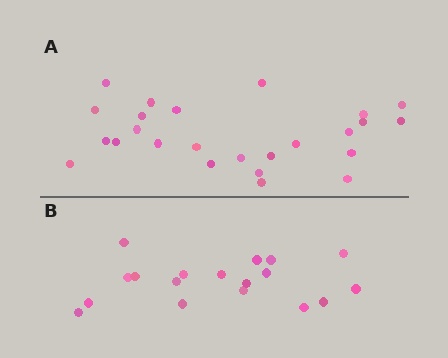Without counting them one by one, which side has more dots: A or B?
Region A (the top region) has more dots.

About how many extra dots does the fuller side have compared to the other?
Region A has roughly 8 or so more dots than region B.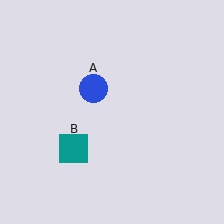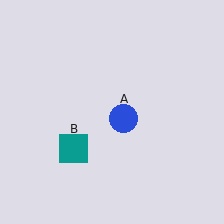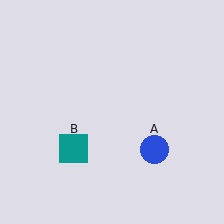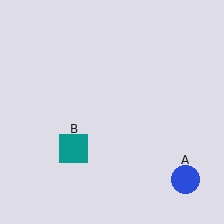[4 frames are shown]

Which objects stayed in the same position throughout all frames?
Teal square (object B) remained stationary.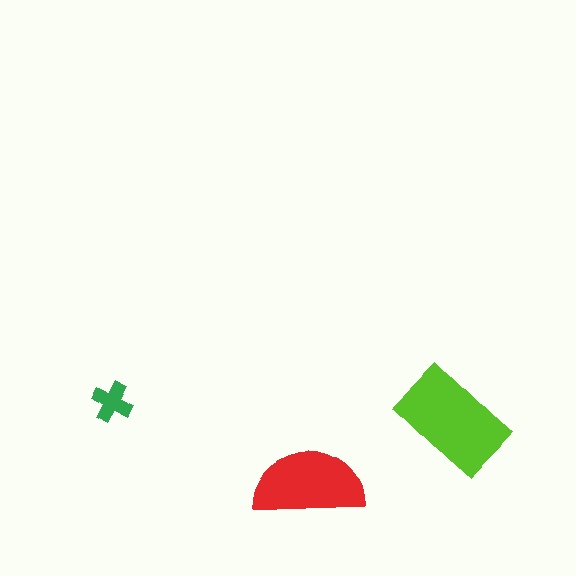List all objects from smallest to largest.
The green cross, the red semicircle, the lime rectangle.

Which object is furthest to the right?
The lime rectangle is rightmost.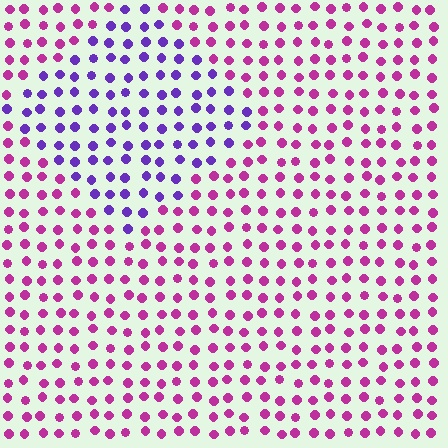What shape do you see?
I see a diamond.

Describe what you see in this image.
The image is filled with small magenta elements in a uniform arrangement. A diamond-shaped region is visible where the elements are tinted to a slightly different hue, forming a subtle color boundary.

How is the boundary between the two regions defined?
The boundary is defined purely by a slight shift in hue (about 49 degrees). Spacing, size, and orientation are identical on both sides.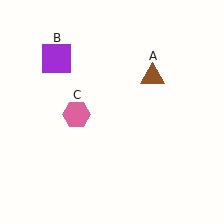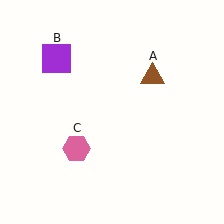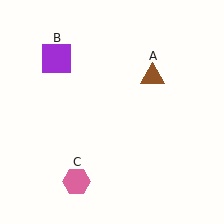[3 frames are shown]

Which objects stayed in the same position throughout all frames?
Brown triangle (object A) and purple square (object B) remained stationary.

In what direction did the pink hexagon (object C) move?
The pink hexagon (object C) moved down.